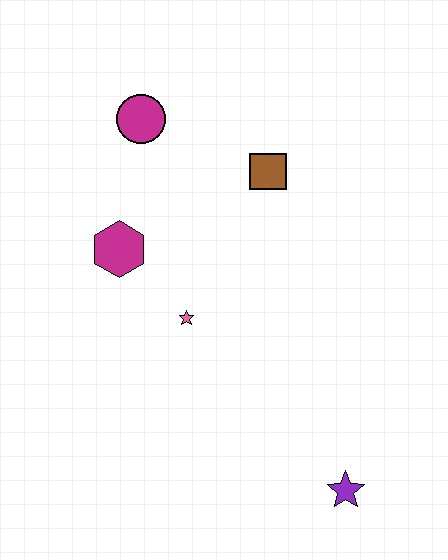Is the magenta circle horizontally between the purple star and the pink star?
No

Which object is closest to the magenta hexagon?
The pink star is closest to the magenta hexagon.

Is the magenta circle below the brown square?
No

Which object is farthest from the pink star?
The purple star is farthest from the pink star.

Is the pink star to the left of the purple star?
Yes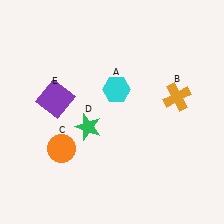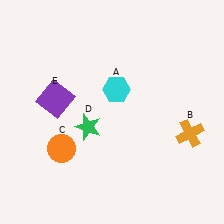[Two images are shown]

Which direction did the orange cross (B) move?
The orange cross (B) moved down.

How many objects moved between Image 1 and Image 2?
1 object moved between the two images.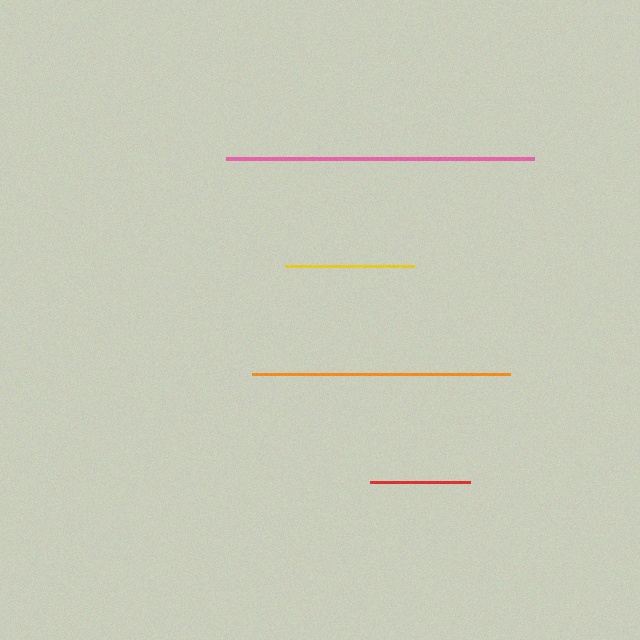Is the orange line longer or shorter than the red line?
The orange line is longer than the red line.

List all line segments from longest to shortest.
From longest to shortest: pink, orange, yellow, red.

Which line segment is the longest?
The pink line is the longest at approximately 308 pixels.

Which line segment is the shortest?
The red line is the shortest at approximately 101 pixels.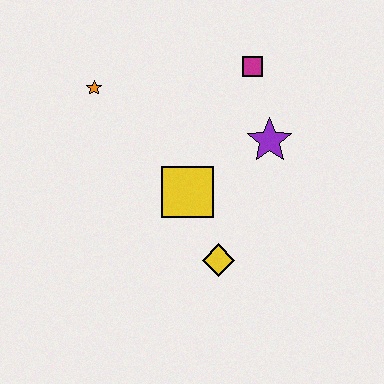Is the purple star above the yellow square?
Yes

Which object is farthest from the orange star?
The yellow diamond is farthest from the orange star.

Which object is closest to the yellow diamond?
The yellow square is closest to the yellow diamond.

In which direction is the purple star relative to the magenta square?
The purple star is below the magenta square.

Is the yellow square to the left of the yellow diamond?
Yes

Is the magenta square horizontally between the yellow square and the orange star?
No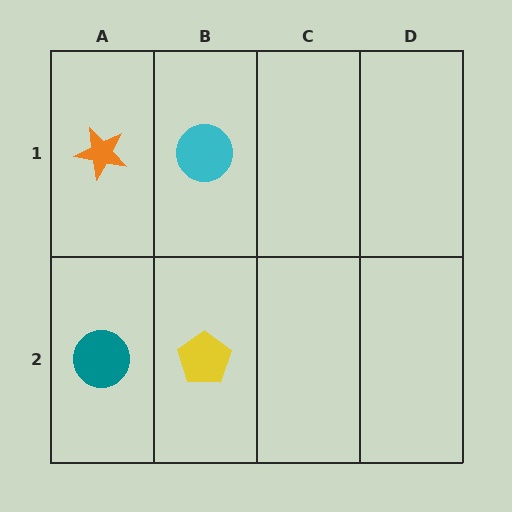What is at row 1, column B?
A cyan circle.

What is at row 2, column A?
A teal circle.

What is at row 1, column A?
An orange star.